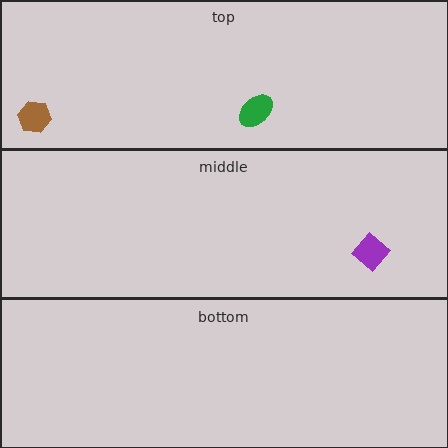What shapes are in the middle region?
The purple diamond.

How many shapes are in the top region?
2.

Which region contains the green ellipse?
The top region.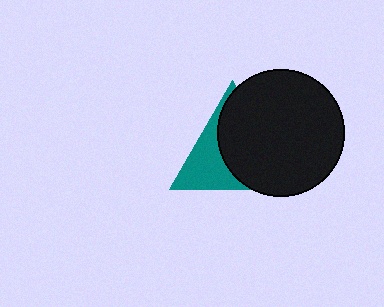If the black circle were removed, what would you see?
You would see the complete teal triangle.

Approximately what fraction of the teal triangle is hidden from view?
Roughly 61% of the teal triangle is hidden behind the black circle.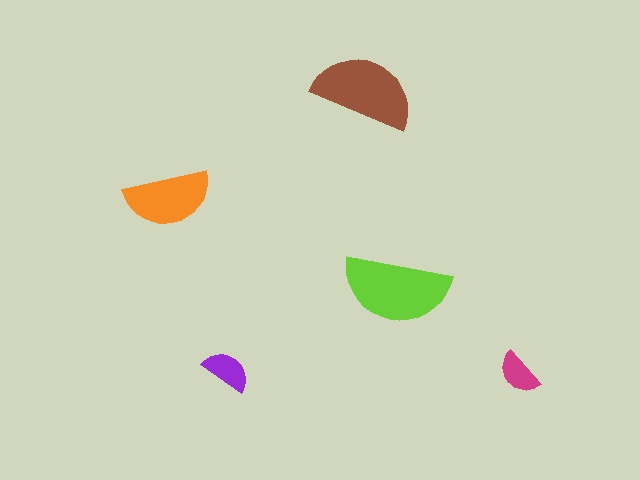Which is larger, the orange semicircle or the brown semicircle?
The brown one.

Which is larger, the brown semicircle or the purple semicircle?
The brown one.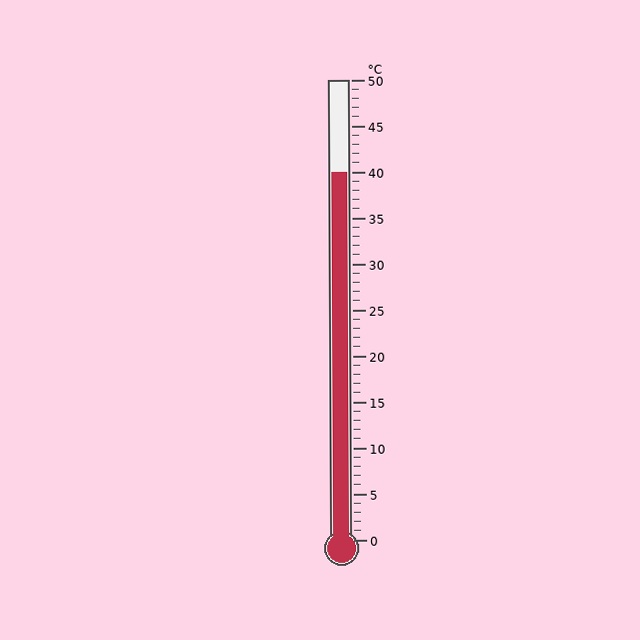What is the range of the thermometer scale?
The thermometer scale ranges from 0°C to 50°C.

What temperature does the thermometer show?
The thermometer shows approximately 40°C.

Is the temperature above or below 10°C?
The temperature is above 10°C.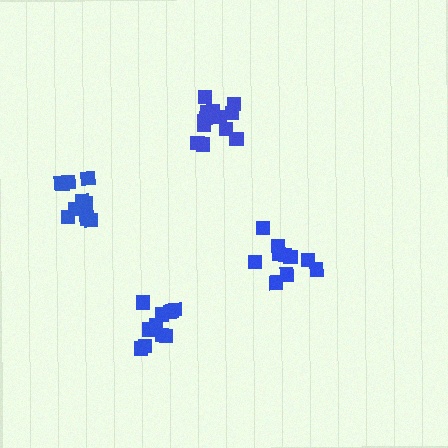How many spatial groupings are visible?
There are 4 spatial groupings.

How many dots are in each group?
Group 1: 10 dots, Group 2: 11 dots, Group 3: 11 dots, Group 4: 14 dots (46 total).